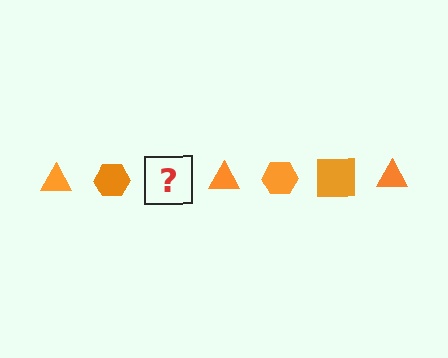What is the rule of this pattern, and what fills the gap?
The rule is that the pattern cycles through triangle, hexagon, square shapes in orange. The gap should be filled with an orange square.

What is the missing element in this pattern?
The missing element is an orange square.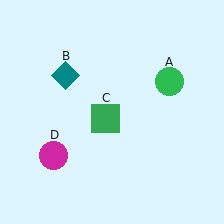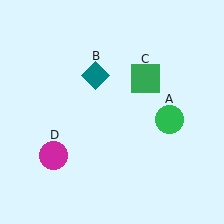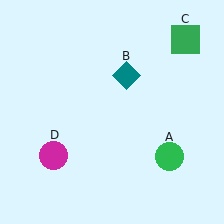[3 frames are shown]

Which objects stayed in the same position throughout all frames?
Magenta circle (object D) remained stationary.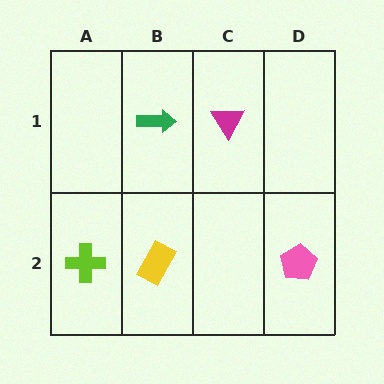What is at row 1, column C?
A magenta triangle.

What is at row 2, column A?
A lime cross.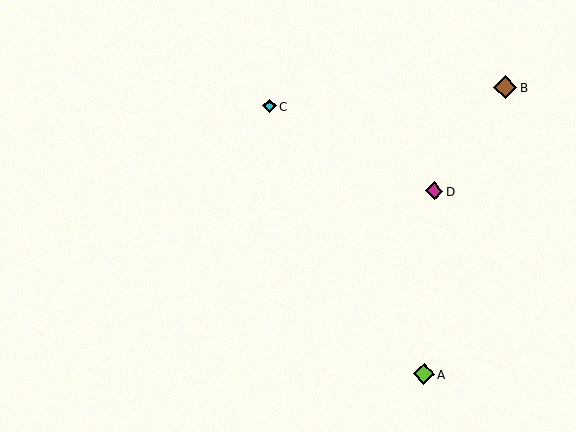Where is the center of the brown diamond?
The center of the brown diamond is at (505, 87).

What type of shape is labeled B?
Shape B is a brown diamond.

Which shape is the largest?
The brown diamond (labeled B) is the largest.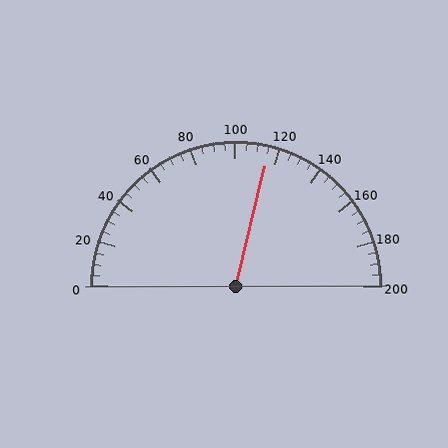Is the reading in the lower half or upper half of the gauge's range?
The reading is in the upper half of the range (0 to 200).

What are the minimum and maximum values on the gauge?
The gauge ranges from 0 to 200.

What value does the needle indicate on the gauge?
The needle indicates approximately 115.